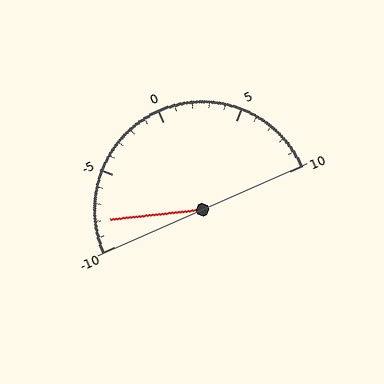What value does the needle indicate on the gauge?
The needle indicates approximately -8.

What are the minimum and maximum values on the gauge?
The gauge ranges from -10 to 10.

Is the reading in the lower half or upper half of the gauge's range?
The reading is in the lower half of the range (-10 to 10).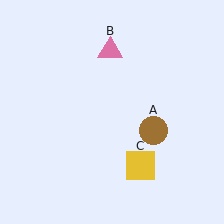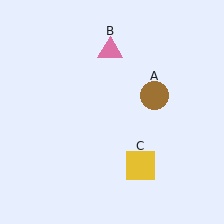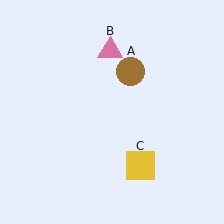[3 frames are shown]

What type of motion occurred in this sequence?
The brown circle (object A) rotated counterclockwise around the center of the scene.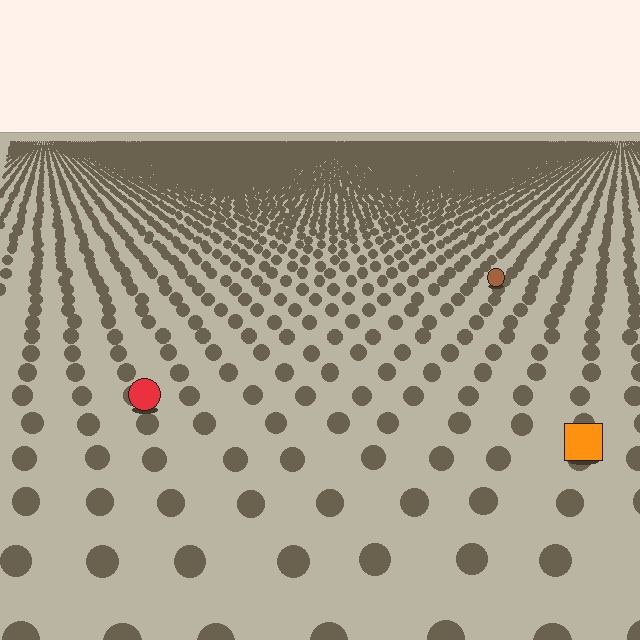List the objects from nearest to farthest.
From nearest to farthest: the orange square, the red circle, the brown circle.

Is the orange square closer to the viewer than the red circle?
Yes. The orange square is closer — you can tell from the texture gradient: the ground texture is coarser near it.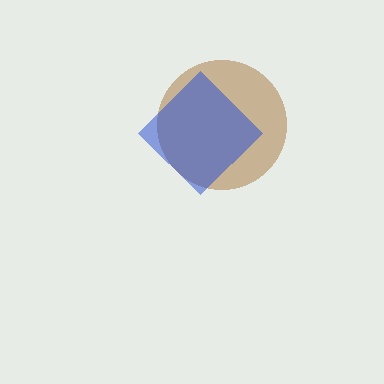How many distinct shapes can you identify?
There are 2 distinct shapes: a brown circle, a blue diamond.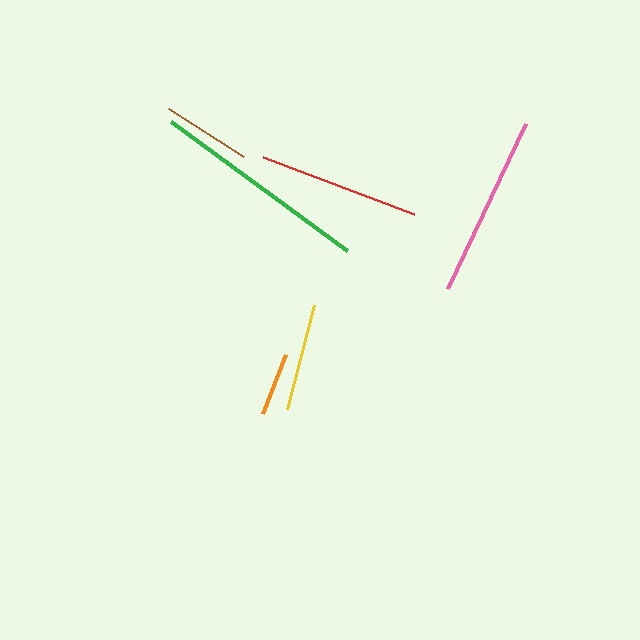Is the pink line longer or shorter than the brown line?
The pink line is longer than the brown line.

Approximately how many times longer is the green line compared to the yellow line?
The green line is approximately 2.0 times the length of the yellow line.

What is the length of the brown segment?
The brown segment is approximately 89 pixels long.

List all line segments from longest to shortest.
From longest to shortest: green, pink, red, yellow, brown, orange.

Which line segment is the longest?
The green line is the longest at approximately 218 pixels.